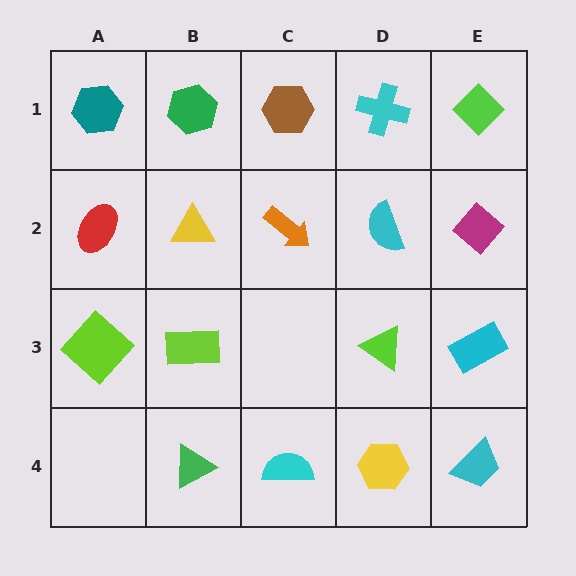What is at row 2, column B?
A yellow triangle.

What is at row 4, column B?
A green triangle.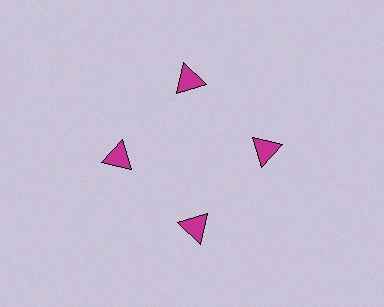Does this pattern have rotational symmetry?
Yes, this pattern has 4-fold rotational symmetry. It looks the same after rotating 90 degrees around the center.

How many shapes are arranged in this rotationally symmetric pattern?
There are 4 shapes, arranged in 4 groups of 1.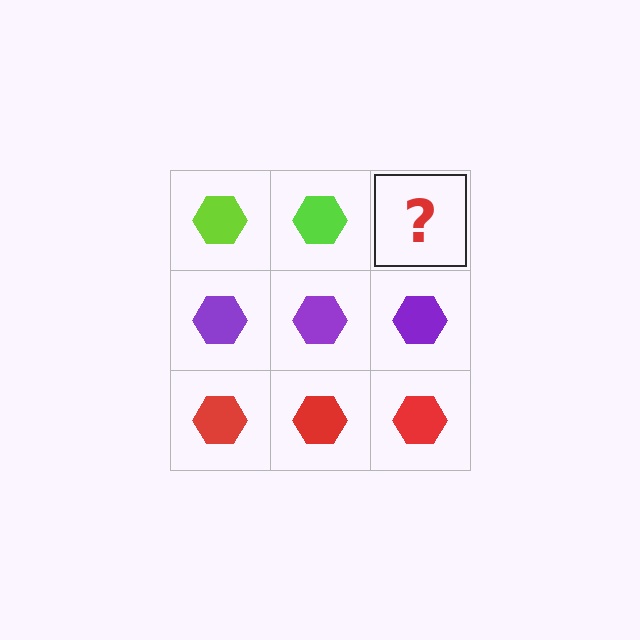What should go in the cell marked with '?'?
The missing cell should contain a lime hexagon.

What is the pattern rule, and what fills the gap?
The rule is that each row has a consistent color. The gap should be filled with a lime hexagon.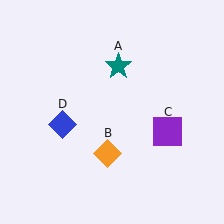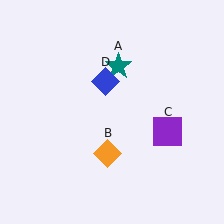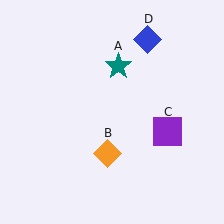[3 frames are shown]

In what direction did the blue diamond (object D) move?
The blue diamond (object D) moved up and to the right.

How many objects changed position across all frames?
1 object changed position: blue diamond (object D).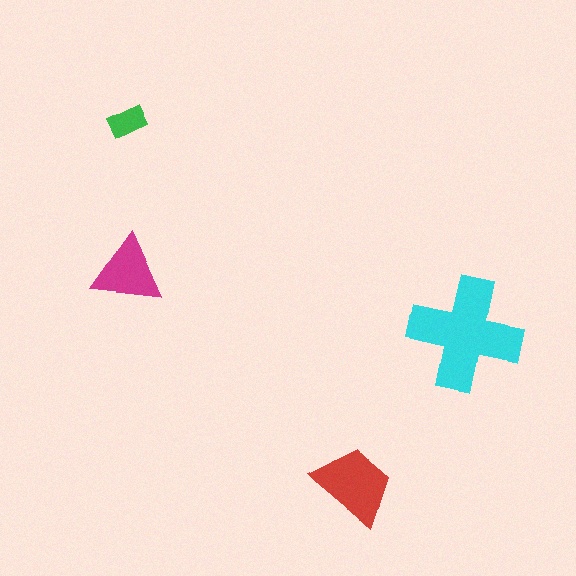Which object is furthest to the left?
The green rectangle is leftmost.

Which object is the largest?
The cyan cross.